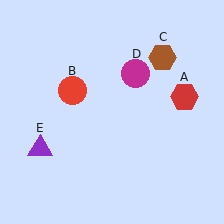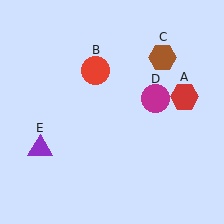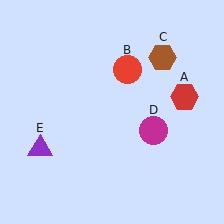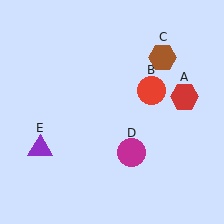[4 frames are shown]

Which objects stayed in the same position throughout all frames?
Red hexagon (object A) and brown hexagon (object C) and purple triangle (object E) remained stationary.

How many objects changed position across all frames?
2 objects changed position: red circle (object B), magenta circle (object D).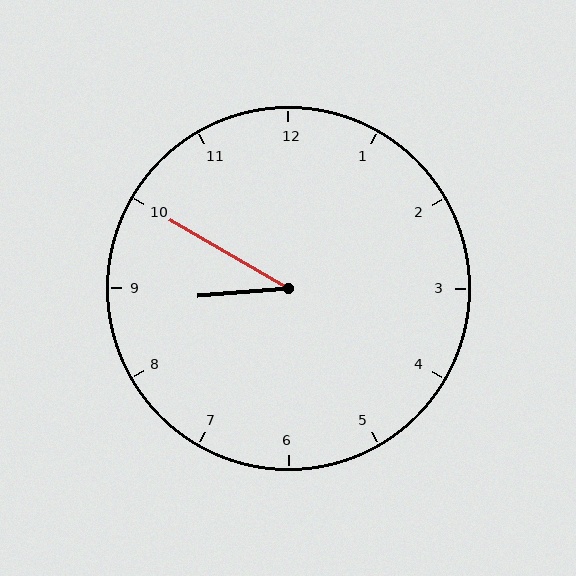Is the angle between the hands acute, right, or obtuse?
It is acute.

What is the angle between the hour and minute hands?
Approximately 35 degrees.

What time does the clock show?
8:50.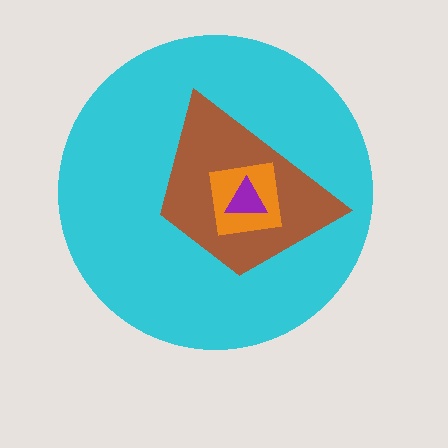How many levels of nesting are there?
4.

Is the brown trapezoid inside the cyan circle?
Yes.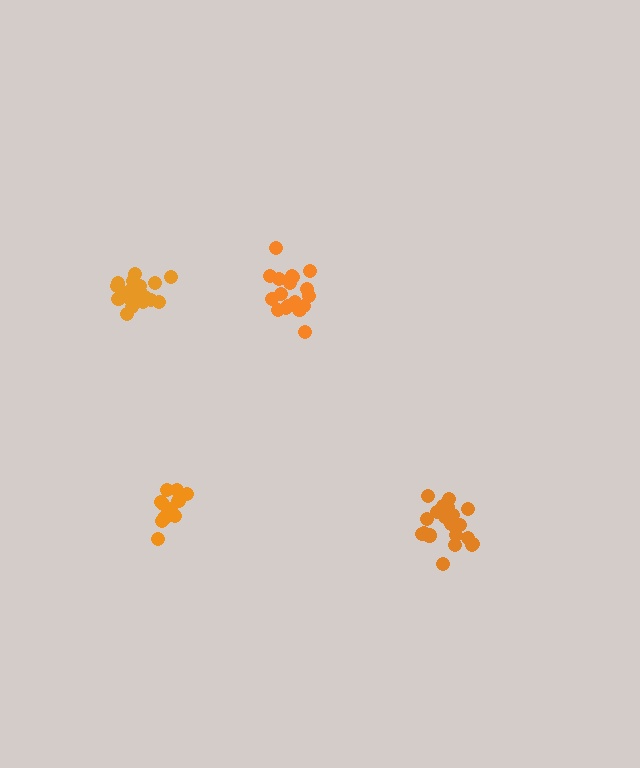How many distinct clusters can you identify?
There are 4 distinct clusters.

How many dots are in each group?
Group 1: 19 dots, Group 2: 21 dots, Group 3: 16 dots, Group 4: 19 dots (75 total).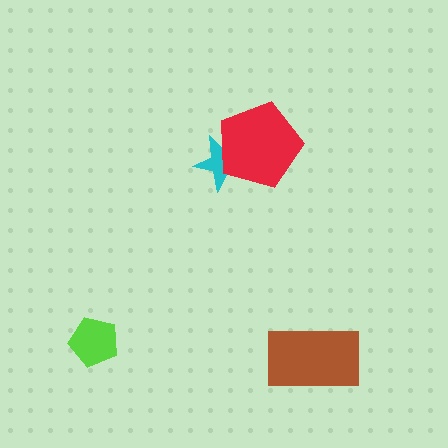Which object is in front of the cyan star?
The red pentagon is in front of the cyan star.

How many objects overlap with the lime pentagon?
0 objects overlap with the lime pentagon.